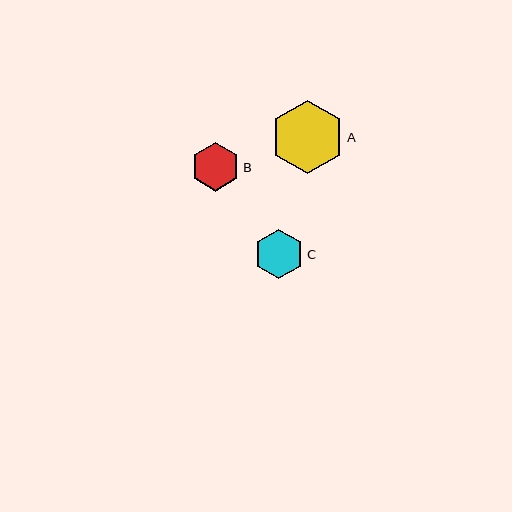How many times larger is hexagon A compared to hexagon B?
Hexagon A is approximately 1.5 times the size of hexagon B.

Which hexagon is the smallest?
Hexagon B is the smallest with a size of approximately 49 pixels.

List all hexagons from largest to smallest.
From largest to smallest: A, C, B.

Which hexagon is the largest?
Hexagon A is the largest with a size of approximately 73 pixels.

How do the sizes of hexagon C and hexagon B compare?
Hexagon C and hexagon B are approximately the same size.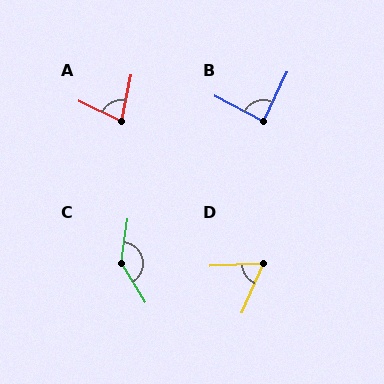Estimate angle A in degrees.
Approximately 76 degrees.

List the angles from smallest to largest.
D (64°), A (76°), B (89°), C (140°).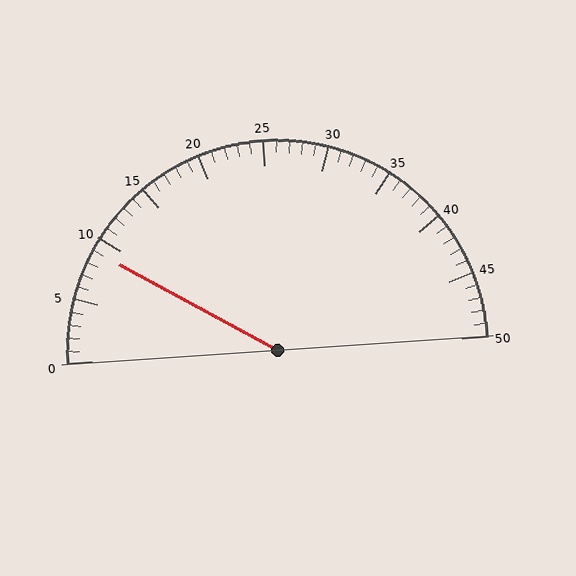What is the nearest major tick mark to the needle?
The nearest major tick mark is 10.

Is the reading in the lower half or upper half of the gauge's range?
The reading is in the lower half of the range (0 to 50).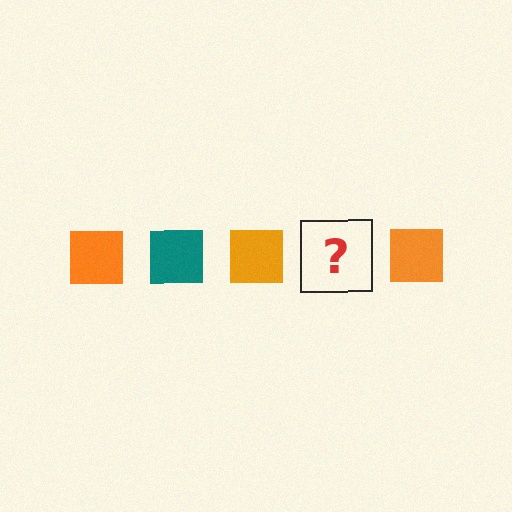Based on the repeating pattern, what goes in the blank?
The blank should be a teal square.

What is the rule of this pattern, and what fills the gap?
The rule is that the pattern cycles through orange, teal squares. The gap should be filled with a teal square.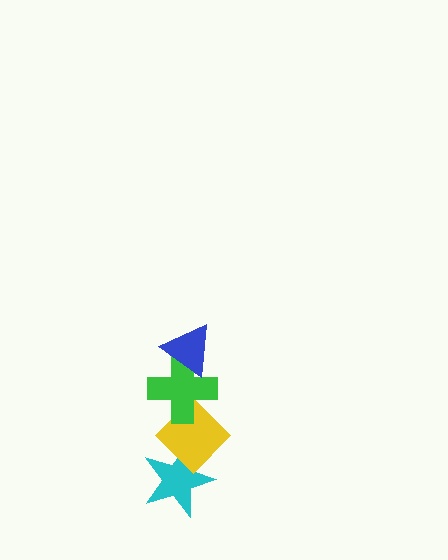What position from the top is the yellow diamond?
The yellow diamond is 3rd from the top.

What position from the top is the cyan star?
The cyan star is 4th from the top.